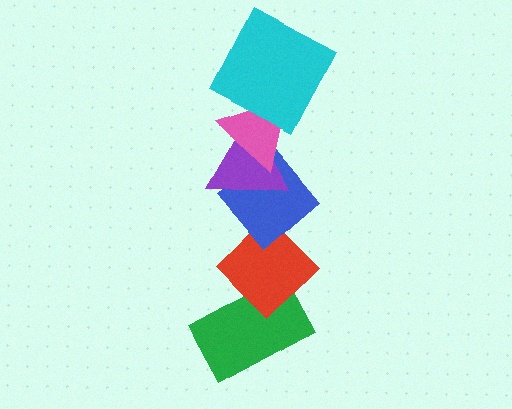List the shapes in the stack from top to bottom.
From top to bottom: the cyan square, the pink triangle, the purple triangle, the blue diamond, the red diamond, the green rectangle.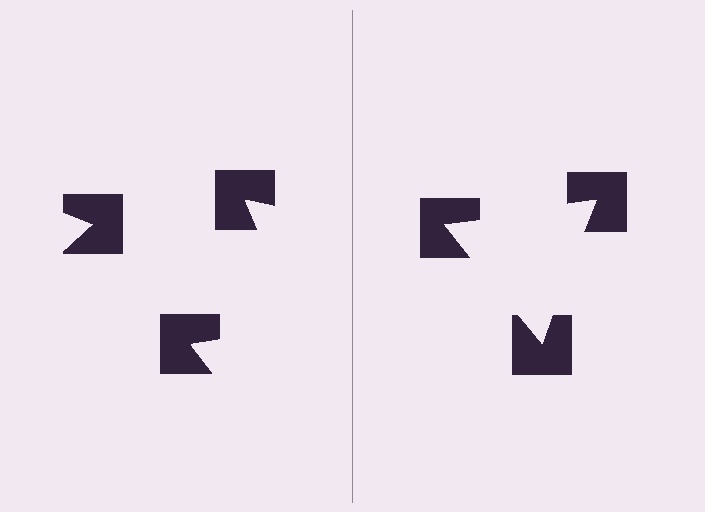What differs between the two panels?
The notched squares are positioned identically on both sides; only the wedge orientations differ. On the right they align to a triangle; on the left they are misaligned.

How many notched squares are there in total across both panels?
6 — 3 on each side.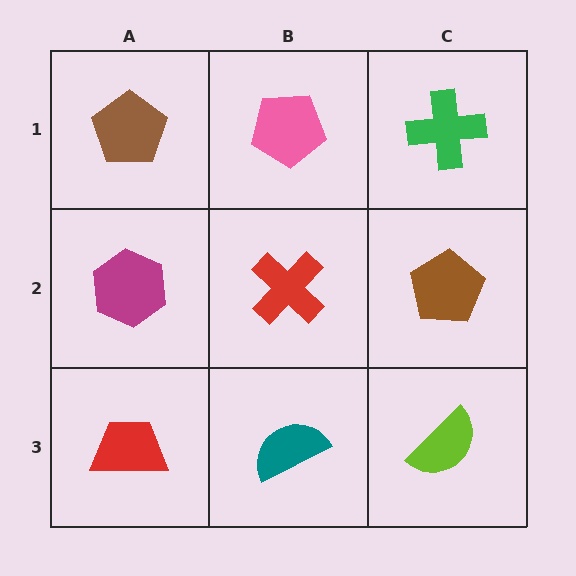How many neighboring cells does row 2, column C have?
3.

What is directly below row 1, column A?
A magenta hexagon.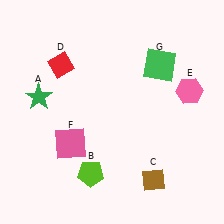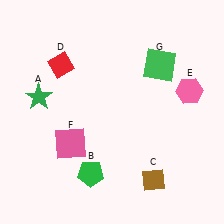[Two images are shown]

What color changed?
The pentagon (B) changed from lime in Image 1 to green in Image 2.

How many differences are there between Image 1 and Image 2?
There is 1 difference between the two images.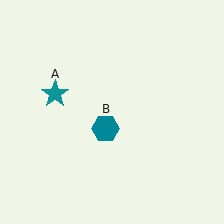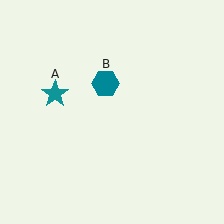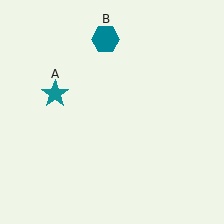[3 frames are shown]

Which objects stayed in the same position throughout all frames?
Teal star (object A) remained stationary.